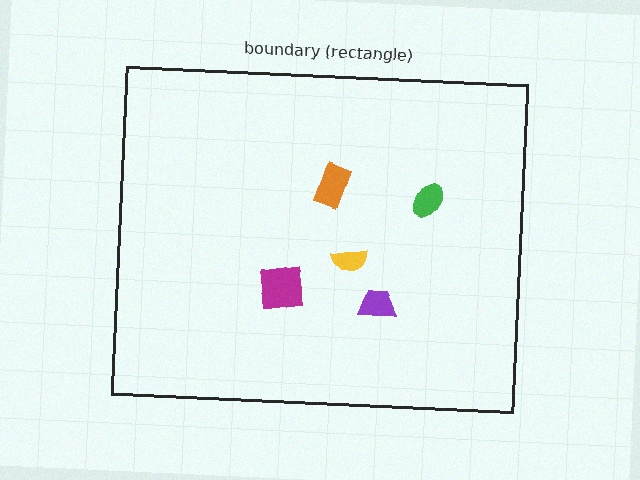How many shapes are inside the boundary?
5 inside, 0 outside.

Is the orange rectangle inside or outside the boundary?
Inside.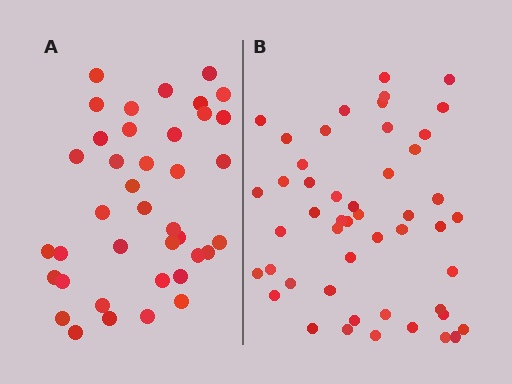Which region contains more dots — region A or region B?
Region B (the right region) has more dots.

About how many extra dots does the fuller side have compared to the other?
Region B has roughly 10 or so more dots than region A.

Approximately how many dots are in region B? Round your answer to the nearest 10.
About 50 dots. (The exact count is 49, which rounds to 50.)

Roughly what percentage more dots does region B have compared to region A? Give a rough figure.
About 25% more.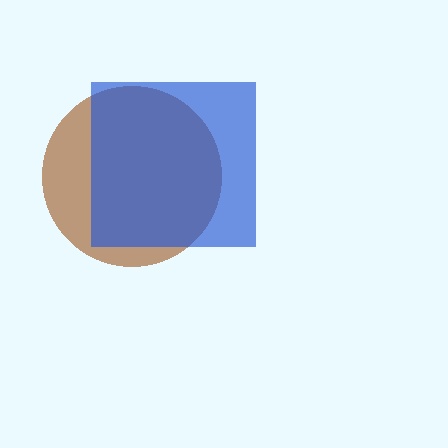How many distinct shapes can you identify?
There are 2 distinct shapes: a brown circle, a blue square.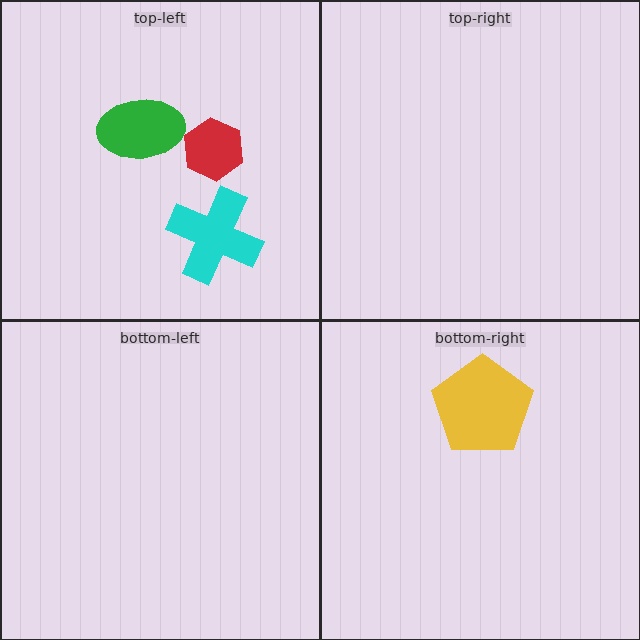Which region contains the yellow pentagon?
The bottom-right region.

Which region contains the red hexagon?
The top-left region.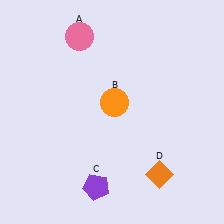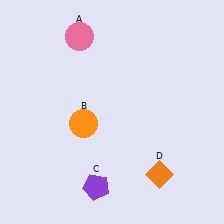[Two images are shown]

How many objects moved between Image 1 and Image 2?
1 object moved between the two images.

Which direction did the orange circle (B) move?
The orange circle (B) moved left.